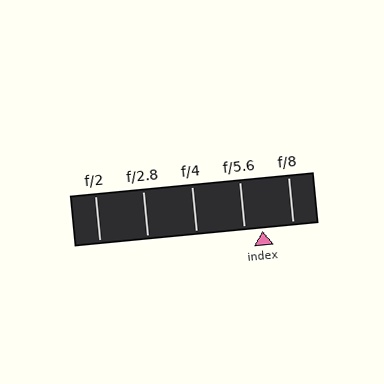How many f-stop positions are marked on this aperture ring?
There are 5 f-stop positions marked.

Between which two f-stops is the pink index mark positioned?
The index mark is between f/5.6 and f/8.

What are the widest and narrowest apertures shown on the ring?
The widest aperture shown is f/2 and the narrowest is f/8.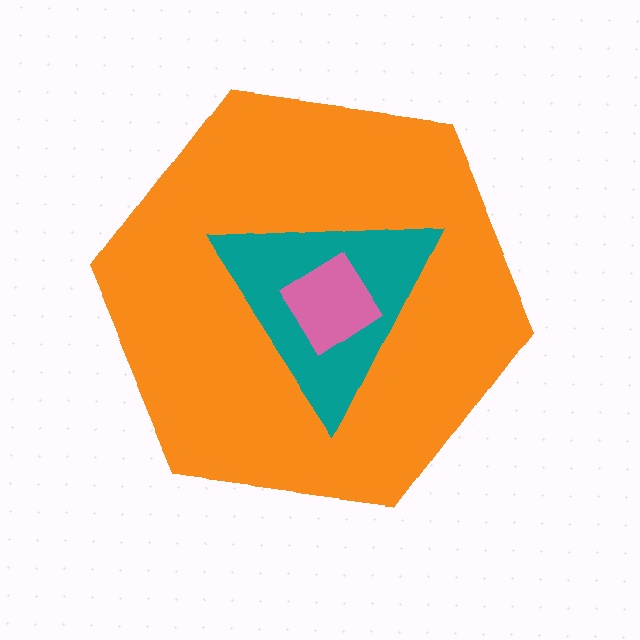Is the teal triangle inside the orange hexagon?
Yes.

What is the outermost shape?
The orange hexagon.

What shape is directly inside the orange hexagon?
The teal triangle.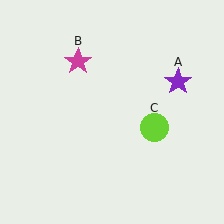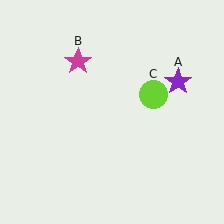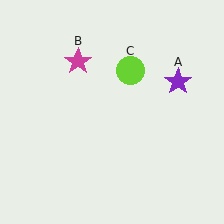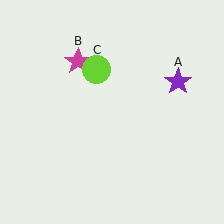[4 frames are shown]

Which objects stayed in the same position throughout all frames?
Purple star (object A) and magenta star (object B) remained stationary.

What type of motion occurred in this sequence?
The lime circle (object C) rotated counterclockwise around the center of the scene.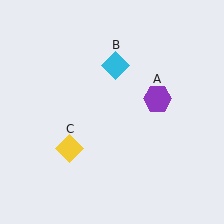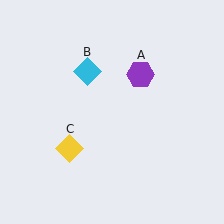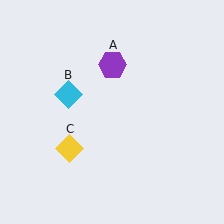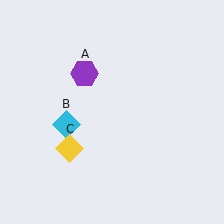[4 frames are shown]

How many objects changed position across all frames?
2 objects changed position: purple hexagon (object A), cyan diamond (object B).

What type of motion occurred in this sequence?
The purple hexagon (object A), cyan diamond (object B) rotated counterclockwise around the center of the scene.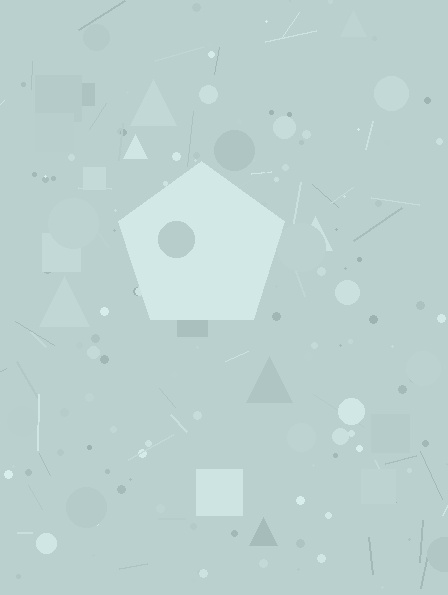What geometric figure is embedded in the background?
A pentagon is embedded in the background.